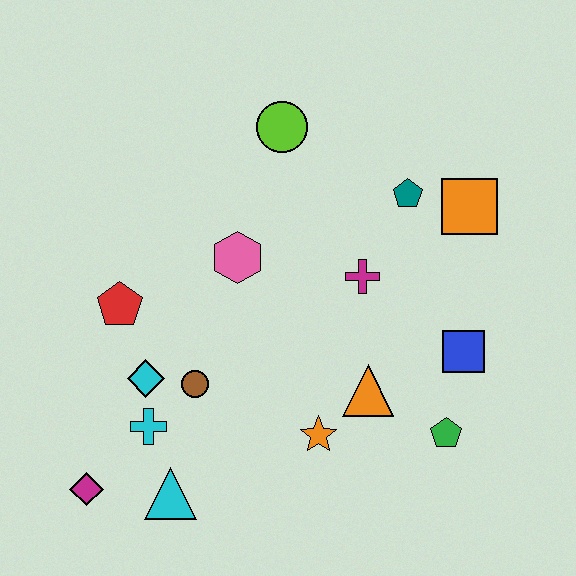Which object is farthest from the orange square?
The magenta diamond is farthest from the orange square.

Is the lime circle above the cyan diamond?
Yes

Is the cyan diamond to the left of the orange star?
Yes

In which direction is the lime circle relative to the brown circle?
The lime circle is above the brown circle.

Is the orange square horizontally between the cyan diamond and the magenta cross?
No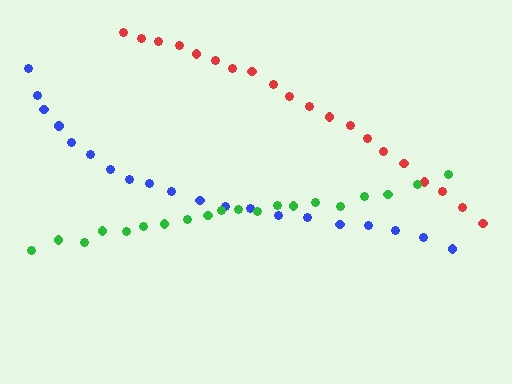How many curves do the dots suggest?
There are 3 distinct paths.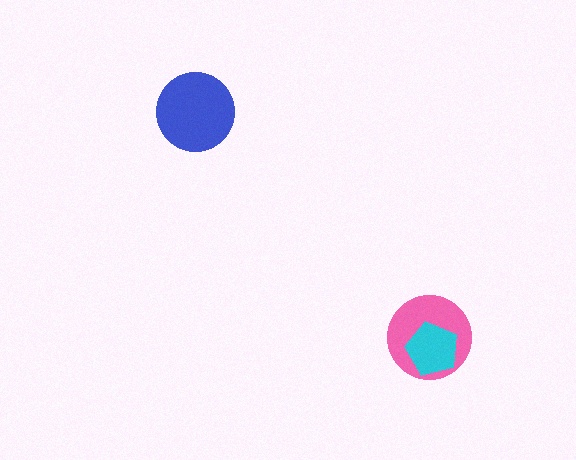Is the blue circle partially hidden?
No, no other shape covers it.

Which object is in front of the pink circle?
The cyan pentagon is in front of the pink circle.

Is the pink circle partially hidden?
Yes, it is partially covered by another shape.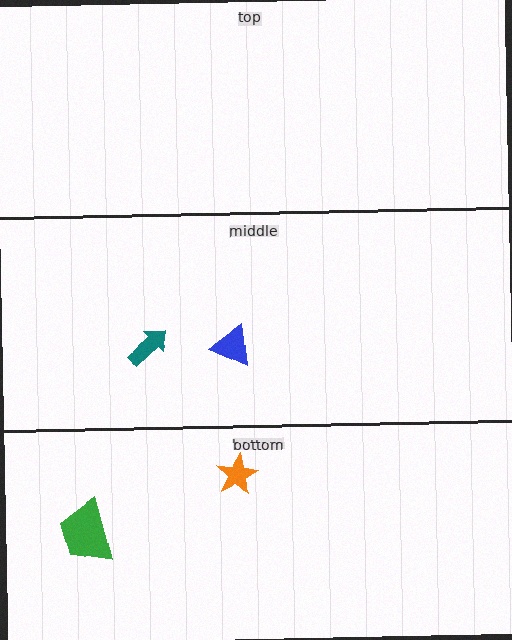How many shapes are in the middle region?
2.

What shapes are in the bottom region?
The green trapezoid, the orange star.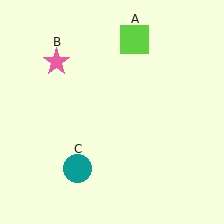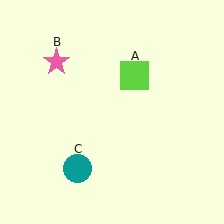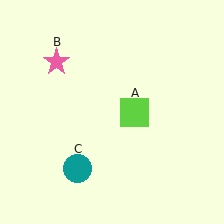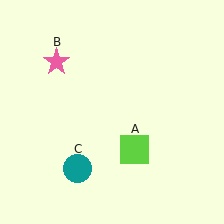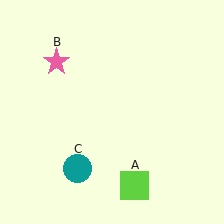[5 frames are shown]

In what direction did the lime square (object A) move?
The lime square (object A) moved down.